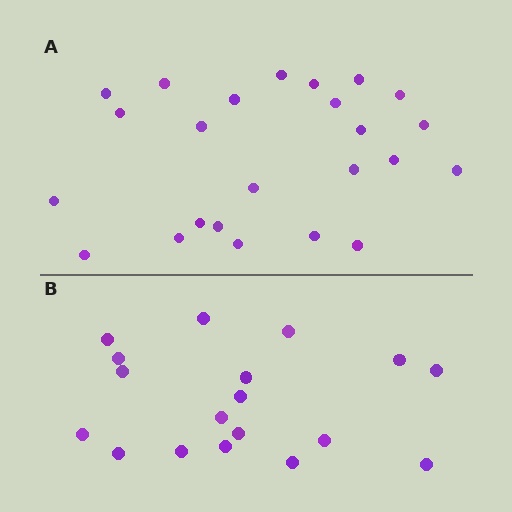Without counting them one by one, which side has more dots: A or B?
Region A (the top region) has more dots.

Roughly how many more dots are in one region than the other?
Region A has about 6 more dots than region B.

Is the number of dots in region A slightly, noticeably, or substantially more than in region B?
Region A has noticeably more, but not dramatically so. The ratio is roughly 1.3 to 1.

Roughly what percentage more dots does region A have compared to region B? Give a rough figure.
About 35% more.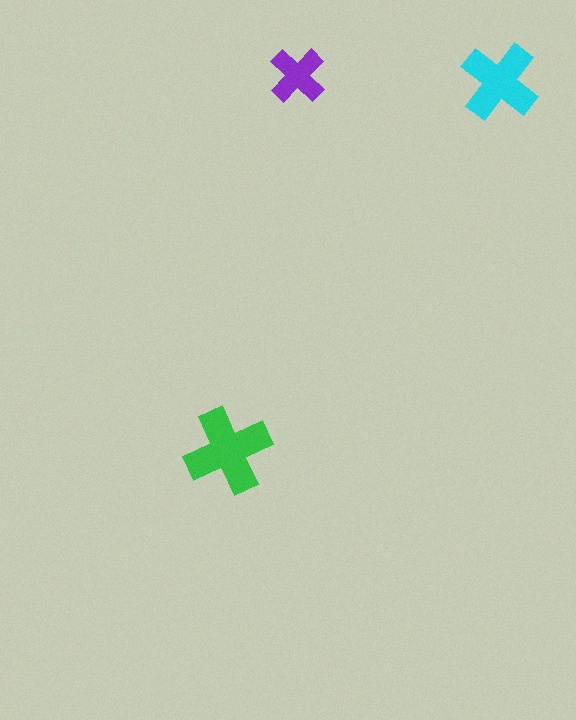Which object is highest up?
The purple cross is topmost.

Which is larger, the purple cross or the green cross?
The green one.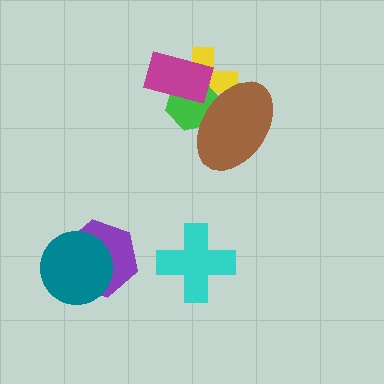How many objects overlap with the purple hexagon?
1 object overlaps with the purple hexagon.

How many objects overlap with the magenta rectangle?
2 objects overlap with the magenta rectangle.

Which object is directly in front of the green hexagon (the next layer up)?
The magenta rectangle is directly in front of the green hexagon.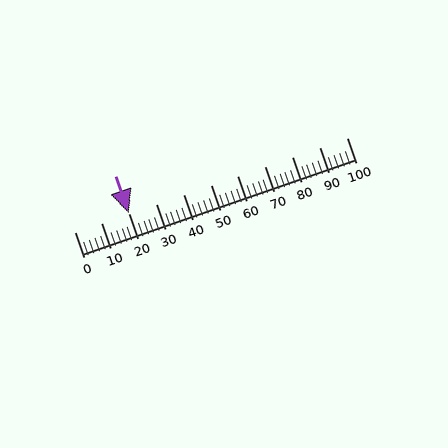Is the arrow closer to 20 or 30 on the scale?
The arrow is closer to 20.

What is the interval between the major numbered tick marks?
The major tick marks are spaced 10 units apart.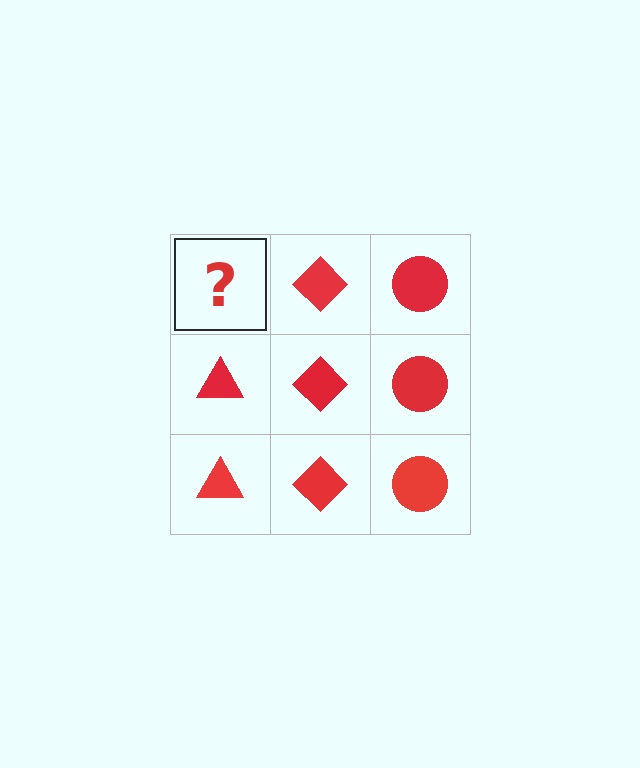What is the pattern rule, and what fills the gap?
The rule is that each column has a consistent shape. The gap should be filled with a red triangle.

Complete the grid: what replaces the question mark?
The question mark should be replaced with a red triangle.